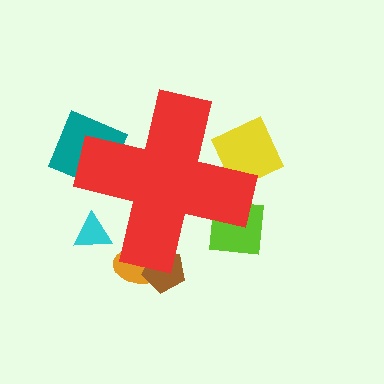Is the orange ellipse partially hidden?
Yes, the orange ellipse is partially hidden behind the red cross.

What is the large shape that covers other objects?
A red cross.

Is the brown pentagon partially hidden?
Yes, the brown pentagon is partially hidden behind the red cross.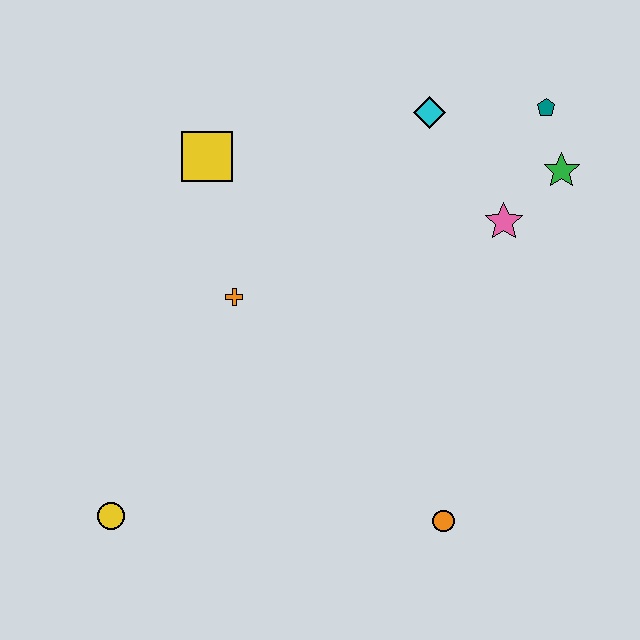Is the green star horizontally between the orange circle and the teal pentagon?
No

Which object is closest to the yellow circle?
The orange cross is closest to the yellow circle.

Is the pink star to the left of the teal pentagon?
Yes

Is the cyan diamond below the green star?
No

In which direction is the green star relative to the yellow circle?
The green star is to the right of the yellow circle.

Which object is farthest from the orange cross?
The teal pentagon is farthest from the orange cross.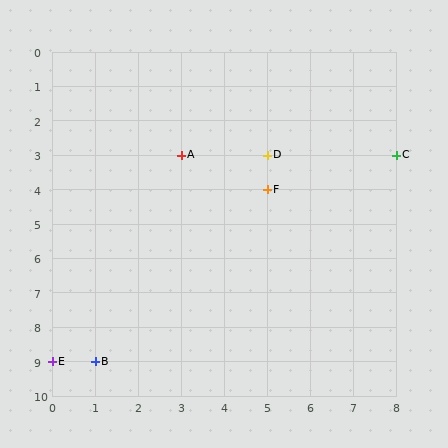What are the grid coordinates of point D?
Point D is at grid coordinates (5, 3).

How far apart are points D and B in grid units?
Points D and B are 4 columns and 6 rows apart (about 7.2 grid units diagonally).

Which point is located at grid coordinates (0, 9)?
Point E is at (0, 9).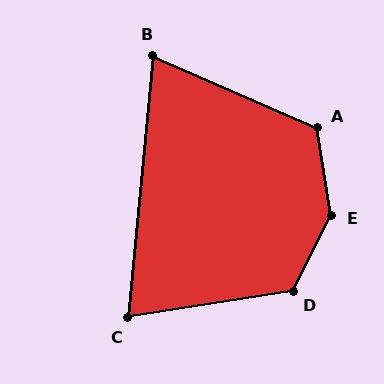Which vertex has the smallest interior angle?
B, at approximately 72 degrees.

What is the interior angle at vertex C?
Approximately 75 degrees (acute).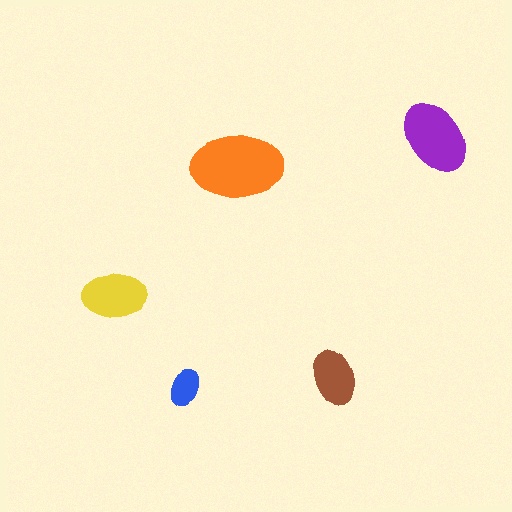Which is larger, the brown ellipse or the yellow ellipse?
The yellow one.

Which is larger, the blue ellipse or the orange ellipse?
The orange one.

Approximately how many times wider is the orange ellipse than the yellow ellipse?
About 1.5 times wider.